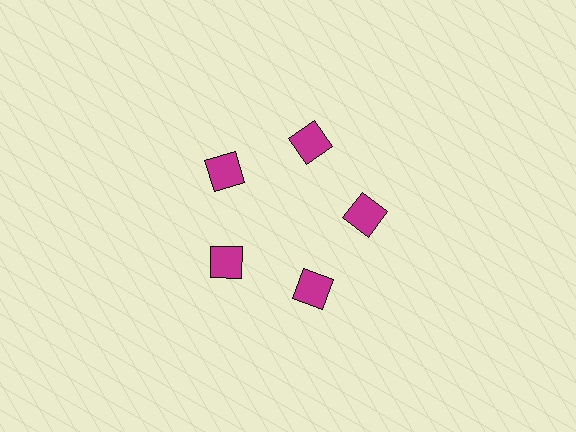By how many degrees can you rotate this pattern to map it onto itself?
The pattern maps onto itself every 72 degrees of rotation.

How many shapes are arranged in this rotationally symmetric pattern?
There are 5 shapes, arranged in 5 groups of 1.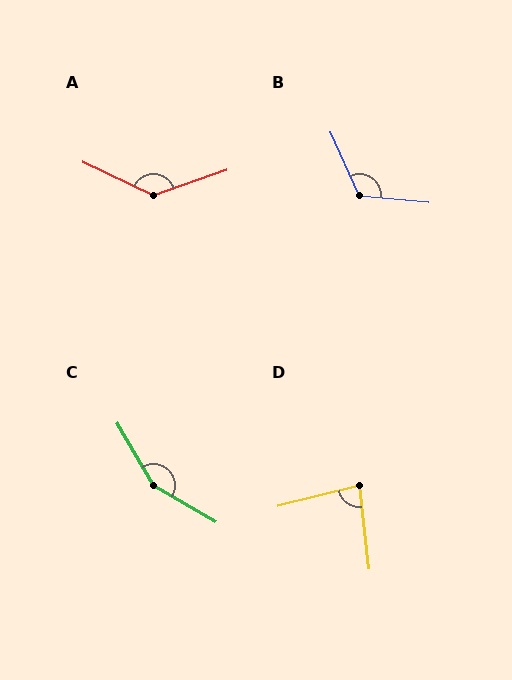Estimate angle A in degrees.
Approximately 135 degrees.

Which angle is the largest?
C, at approximately 151 degrees.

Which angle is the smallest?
D, at approximately 83 degrees.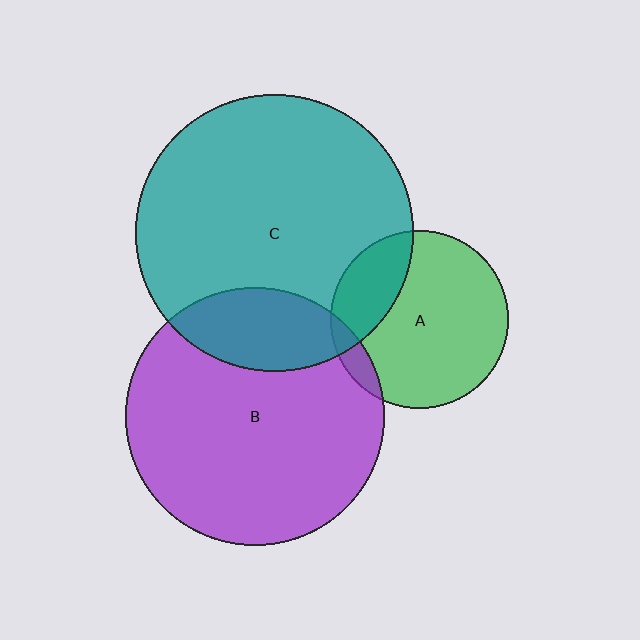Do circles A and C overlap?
Yes.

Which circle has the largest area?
Circle C (teal).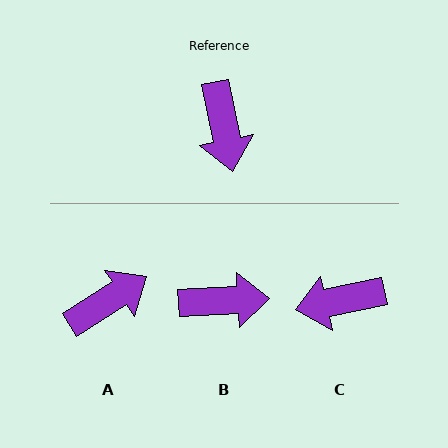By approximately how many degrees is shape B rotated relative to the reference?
Approximately 82 degrees counter-clockwise.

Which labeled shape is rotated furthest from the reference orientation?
A, about 112 degrees away.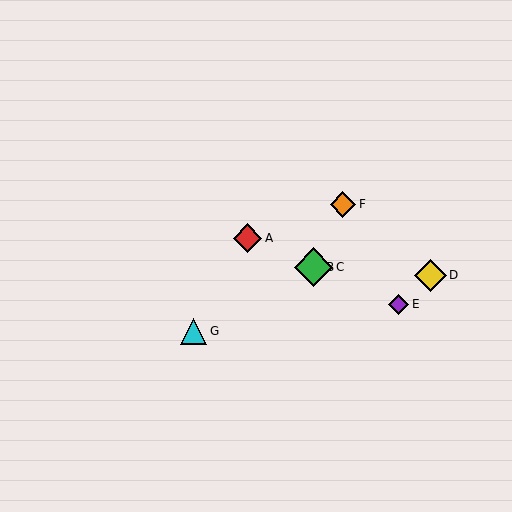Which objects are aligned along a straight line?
Objects A, B, C, E are aligned along a straight line.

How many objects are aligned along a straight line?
4 objects (A, B, C, E) are aligned along a straight line.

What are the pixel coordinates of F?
Object F is at (343, 204).